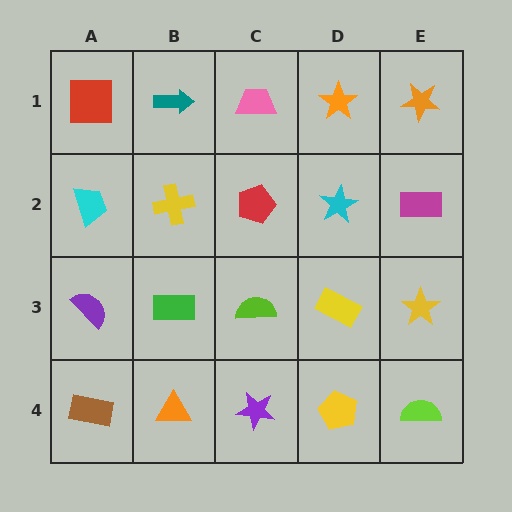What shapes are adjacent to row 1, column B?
A yellow cross (row 2, column B), a red square (row 1, column A), a pink trapezoid (row 1, column C).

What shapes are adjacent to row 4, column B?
A green rectangle (row 3, column B), a brown rectangle (row 4, column A), a purple star (row 4, column C).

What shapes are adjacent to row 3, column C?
A red pentagon (row 2, column C), a purple star (row 4, column C), a green rectangle (row 3, column B), a yellow rectangle (row 3, column D).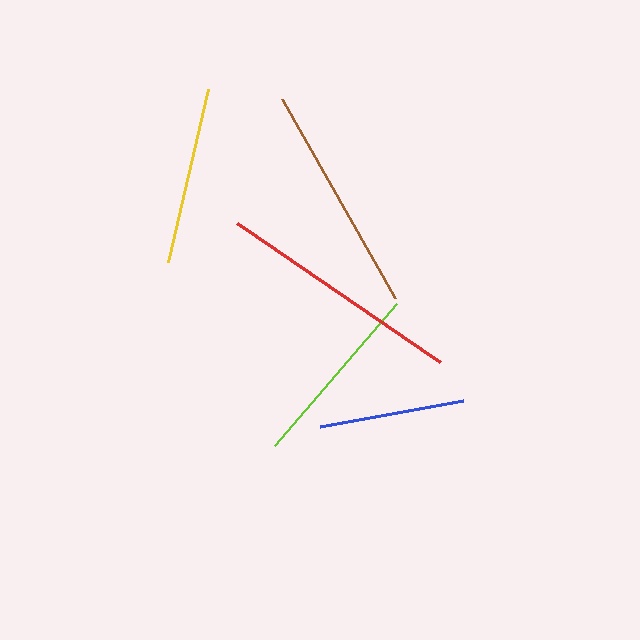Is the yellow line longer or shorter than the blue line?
The yellow line is longer than the blue line.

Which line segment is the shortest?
The blue line is the shortest at approximately 145 pixels.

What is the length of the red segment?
The red segment is approximately 246 pixels long.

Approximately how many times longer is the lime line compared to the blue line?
The lime line is approximately 1.3 times the length of the blue line.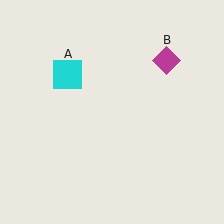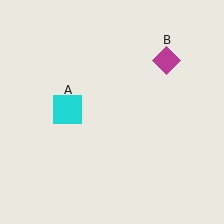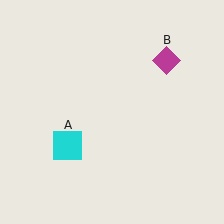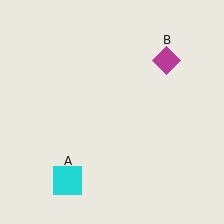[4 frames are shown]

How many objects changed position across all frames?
1 object changed position: cyan square (object A).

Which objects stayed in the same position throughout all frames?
Magenta diamond (object B) remained stationary.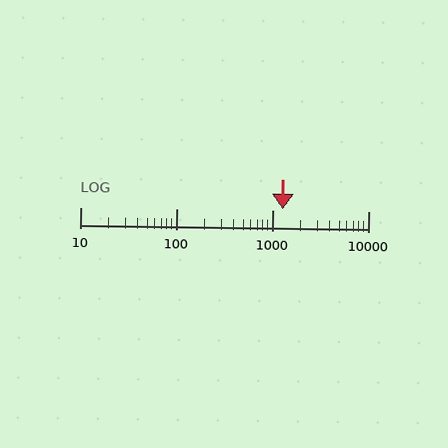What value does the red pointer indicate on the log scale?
The pointer indicates approximately 1300.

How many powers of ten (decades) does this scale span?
The scale spans 3 decades, from 10 to 10000.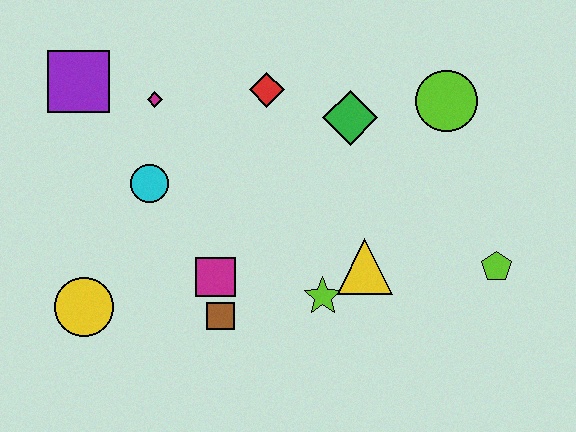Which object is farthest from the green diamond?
The yellow circle is farthest from the green diamond.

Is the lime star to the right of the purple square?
Yes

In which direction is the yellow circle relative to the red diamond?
The yellow circle is below the red diamond.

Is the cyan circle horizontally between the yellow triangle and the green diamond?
No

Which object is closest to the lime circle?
The green diamond is closest to the lime circle.